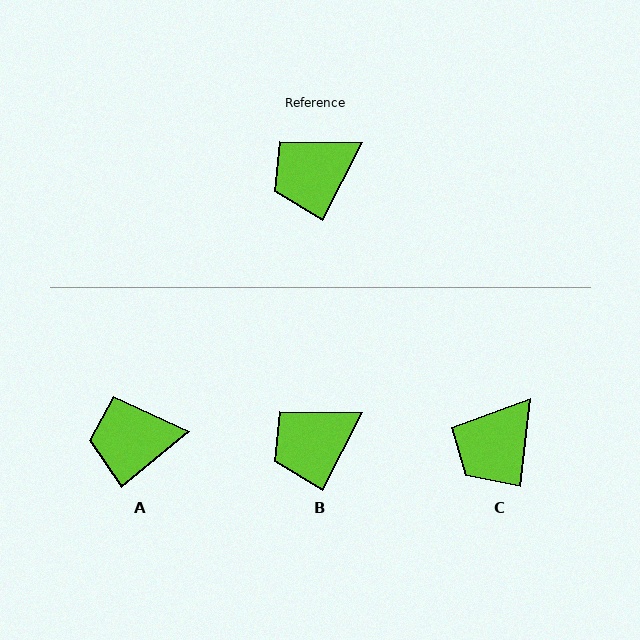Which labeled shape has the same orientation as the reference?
B.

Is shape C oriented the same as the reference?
No, it is off by about 21 degrees.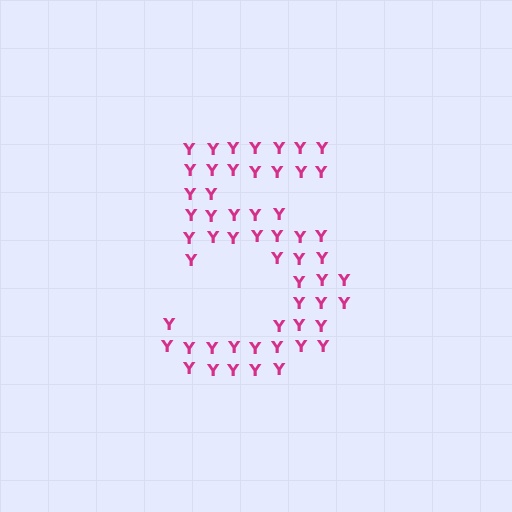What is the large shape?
The large shape is the digit 5.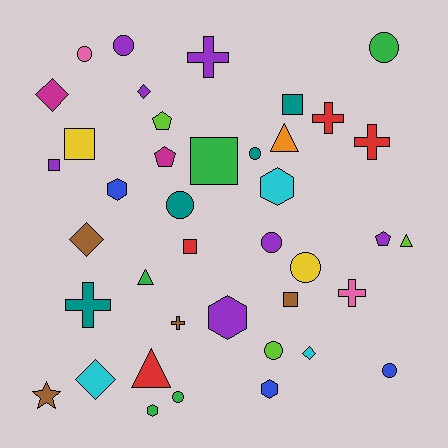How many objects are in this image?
There are 40 objects.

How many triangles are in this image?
There are 4 triangles.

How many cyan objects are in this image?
There are 3 cyan objects.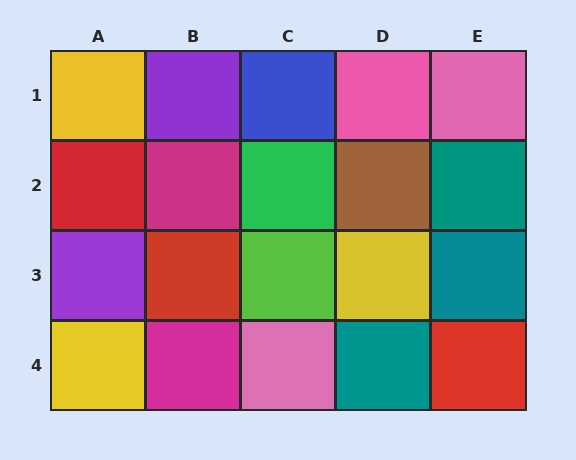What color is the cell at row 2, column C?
Green.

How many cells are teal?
3 cells are teal.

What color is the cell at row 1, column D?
Pink.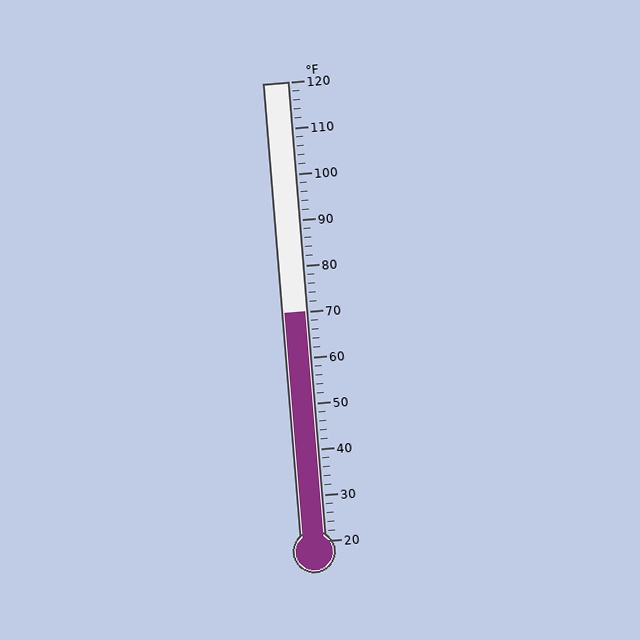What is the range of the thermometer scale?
The thermometer scale ranges from 20°F to 120°F.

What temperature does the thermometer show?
The thermometer shows approximately 70°F.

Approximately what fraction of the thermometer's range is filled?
The thermometer is filled to approximately 50% of its range.